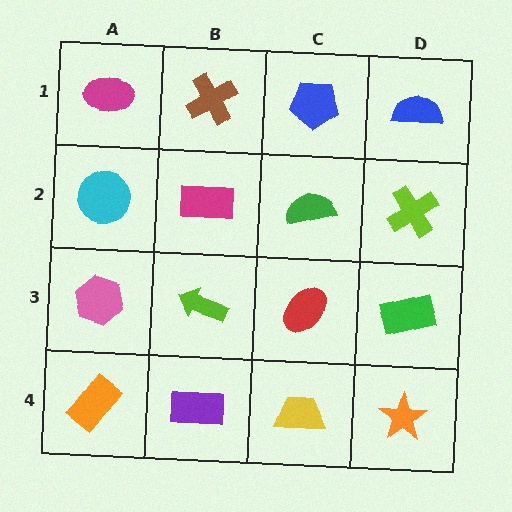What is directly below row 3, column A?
An orange rectangle.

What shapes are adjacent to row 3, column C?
A green semicircle (row 2, column C), a yellow trapezoid (row 4, column C), a lime arrow (row 3, column B), a green rectangle (row 3, column D).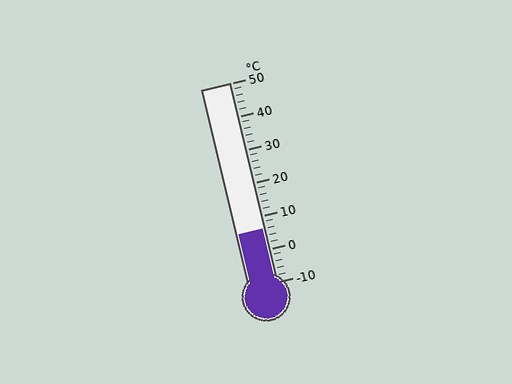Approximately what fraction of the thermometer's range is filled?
The thermometer is filled to approximately 25% of its range.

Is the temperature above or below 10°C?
The temperature is below 10°C.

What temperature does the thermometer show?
The thermometer shows approximately 6°C.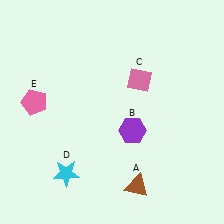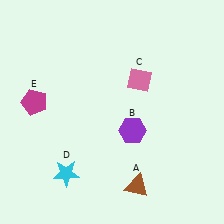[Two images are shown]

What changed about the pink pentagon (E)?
In Image 1, E is pink. In Image 2, it changed to magenta.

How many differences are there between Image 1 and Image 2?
There is 1 difference between the two images.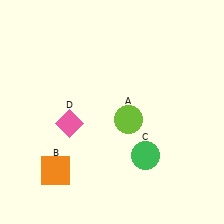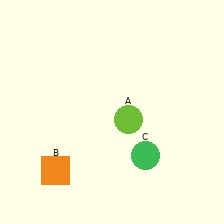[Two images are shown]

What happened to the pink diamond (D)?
The pink diamond (D) was removed in Image 2. It was in the bottom-left area of Image 1.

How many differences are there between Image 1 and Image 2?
There is 1 difference between the two images.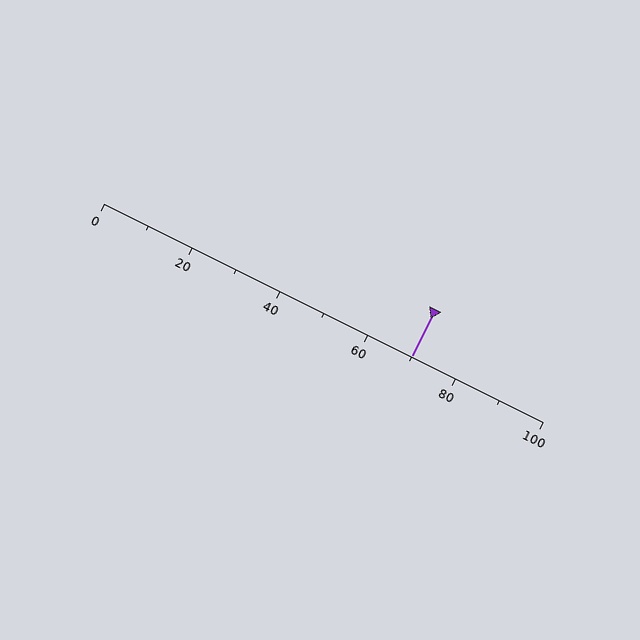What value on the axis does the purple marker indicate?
The marker indicates approximately 70.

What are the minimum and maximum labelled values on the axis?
The axis runs from 0 to 100.